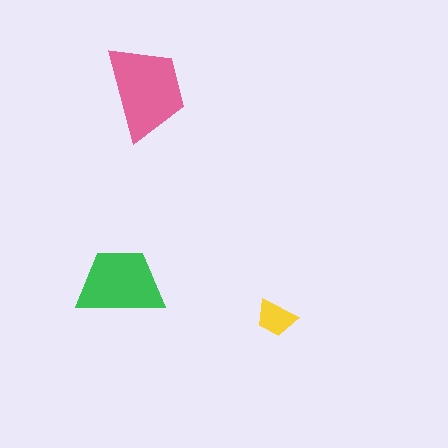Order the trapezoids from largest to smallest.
the pink one, the green one, the yellow one.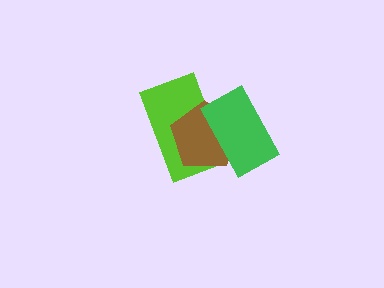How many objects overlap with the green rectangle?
2 objects overlap with the green rectangle.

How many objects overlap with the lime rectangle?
2 objects overlap with the lime rectangle.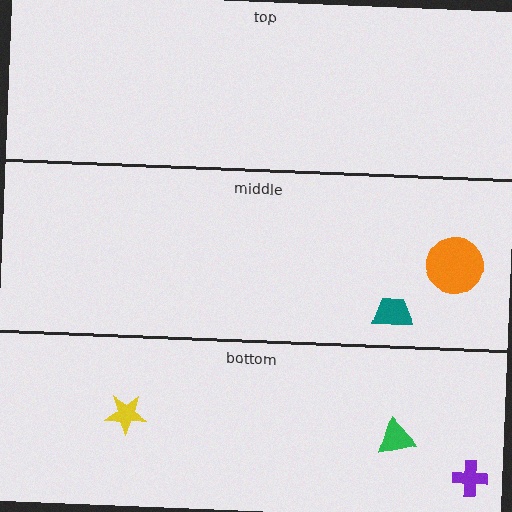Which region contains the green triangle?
The bottom region.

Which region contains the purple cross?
The bottom region.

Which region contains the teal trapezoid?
The middle region.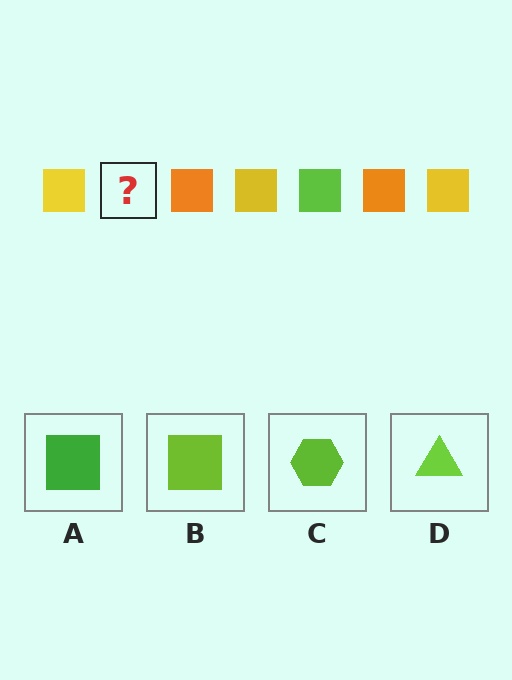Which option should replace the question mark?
Option B.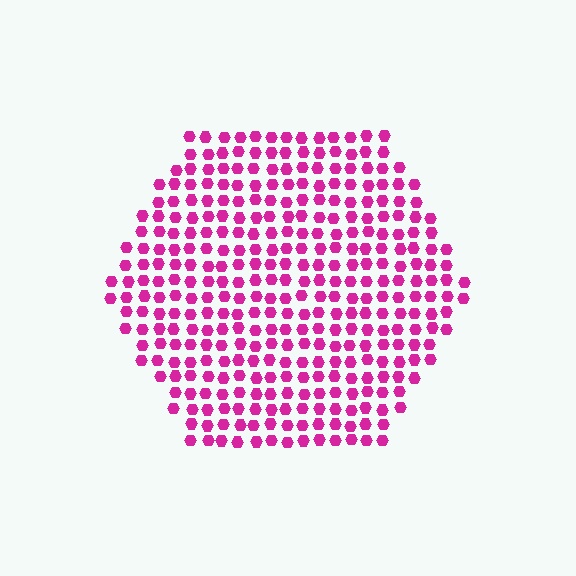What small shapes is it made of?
It is made of small hexagons.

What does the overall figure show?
The overall figure shows a hexagon.